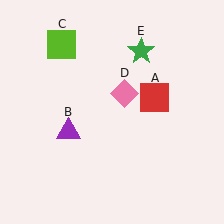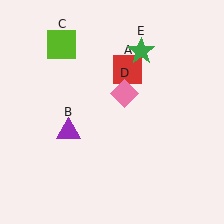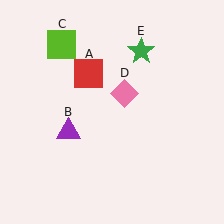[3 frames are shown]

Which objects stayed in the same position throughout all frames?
Purple triangle (object B) and lime square (object C) and pink diamond (object D) and green star (object E) remained stationary.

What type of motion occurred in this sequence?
The red square (object A) rotated counterclockwise around the center of the scene.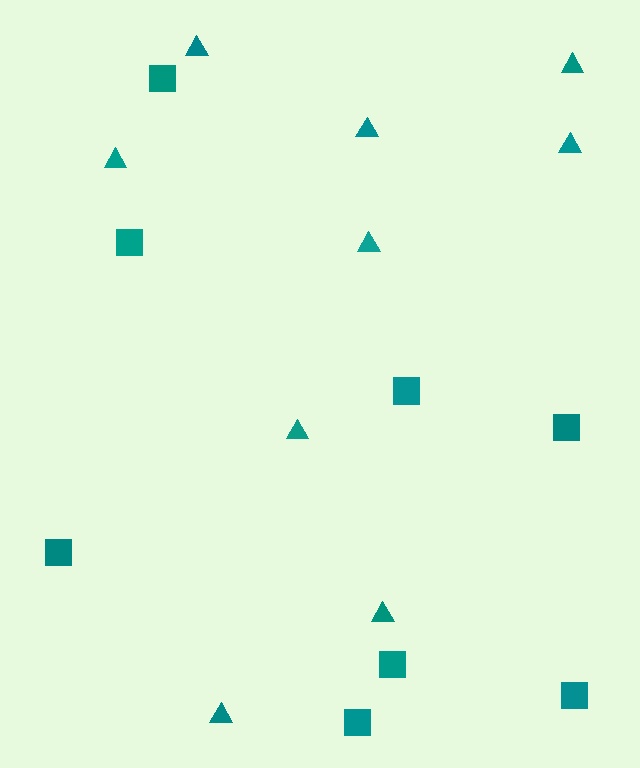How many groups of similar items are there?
There are 2 groups: one group of triangles (9) and one group of squares (8).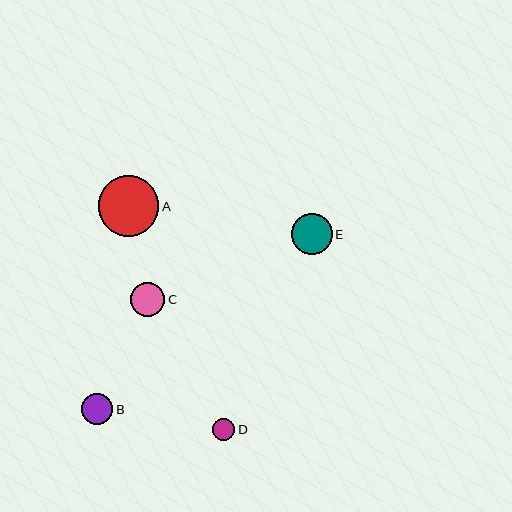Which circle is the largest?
Circle A is the largest with a size of approximately 61 pixels.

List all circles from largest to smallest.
From largest to smallest: A, E, C, B, D.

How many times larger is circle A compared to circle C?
Circle A is approximately 1.8 times the size of circle C.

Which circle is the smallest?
Circle D is the smallest with a size of approximately 22 pixels.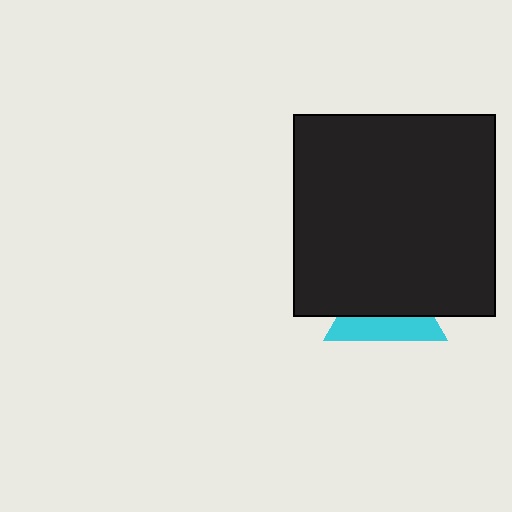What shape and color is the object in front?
The object in front is a black square.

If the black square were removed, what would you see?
You would see the complete cyan triangle.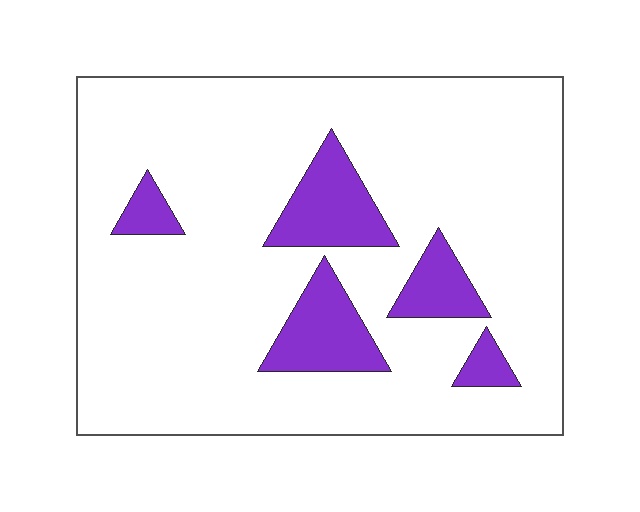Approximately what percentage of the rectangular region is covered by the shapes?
Approximately 15%.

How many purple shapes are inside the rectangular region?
5.